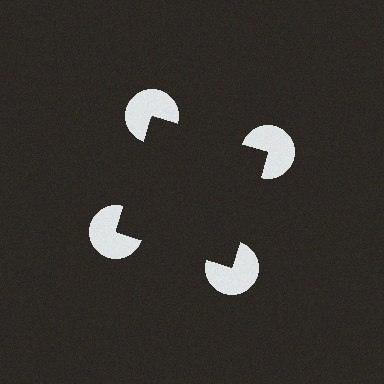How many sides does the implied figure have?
4 sides.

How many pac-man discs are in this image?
There are 4 — one at each vertex of the illusory square.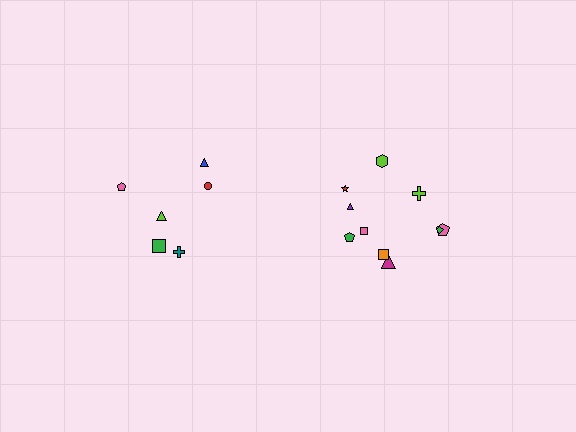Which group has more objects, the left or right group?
The right group.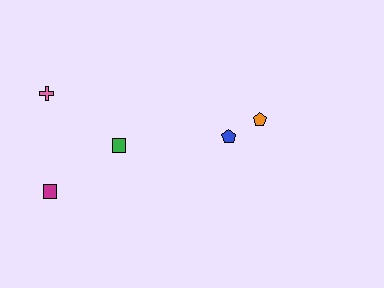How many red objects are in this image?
There are no red objects.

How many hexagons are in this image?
There are no hexagons.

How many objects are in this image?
There are 5 objects.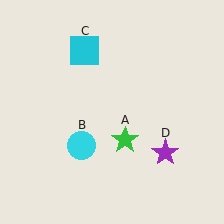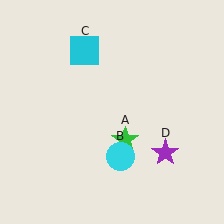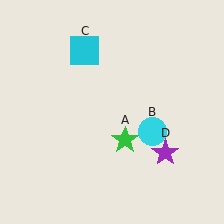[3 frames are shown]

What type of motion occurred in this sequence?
The cyan circle (object B) rotated counterclockwise around the center of the scene.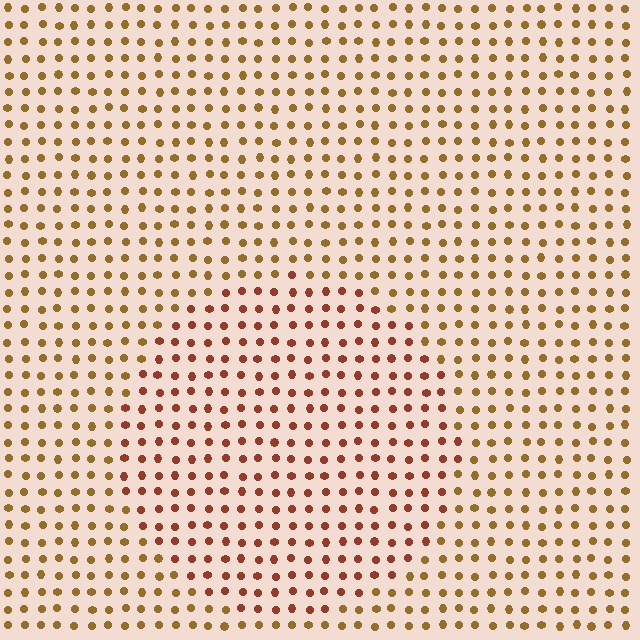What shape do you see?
I see a circle.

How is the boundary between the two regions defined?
The boundary is defined purely by a slight shift in hue (about 29 degrees). Spacing, size, and orientation are identical on both sides.